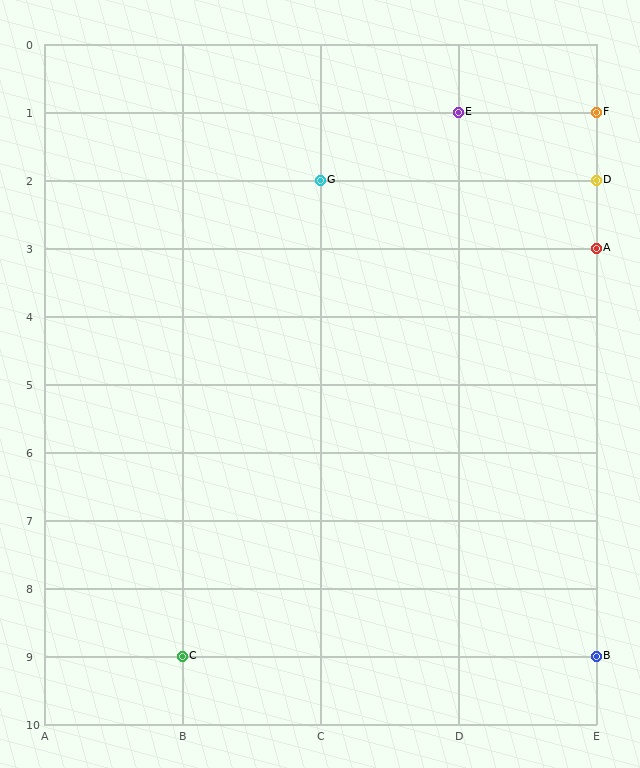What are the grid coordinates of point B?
Point B is at grid coordinates (E, 9).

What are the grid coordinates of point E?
Point E is at grid coordinates (D, 1).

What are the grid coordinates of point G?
Point G is at grid coordinates (C, 2).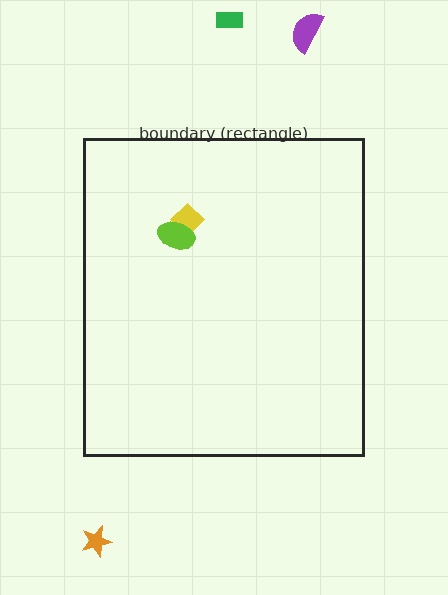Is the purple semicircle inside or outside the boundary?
Outside.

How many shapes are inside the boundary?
2 inside, 3 outside.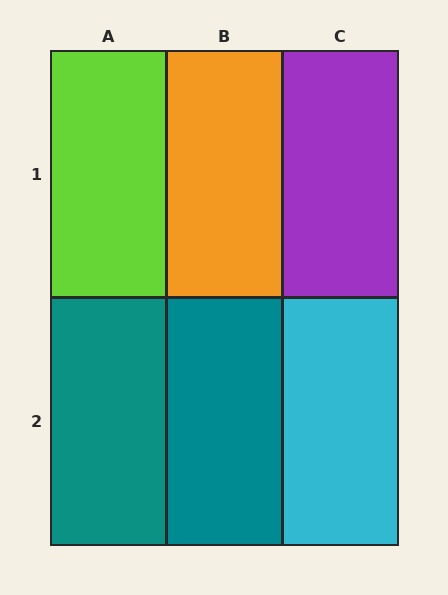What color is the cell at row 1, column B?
Orange.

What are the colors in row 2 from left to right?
Teal, teal, cyan.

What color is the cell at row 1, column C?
Purple.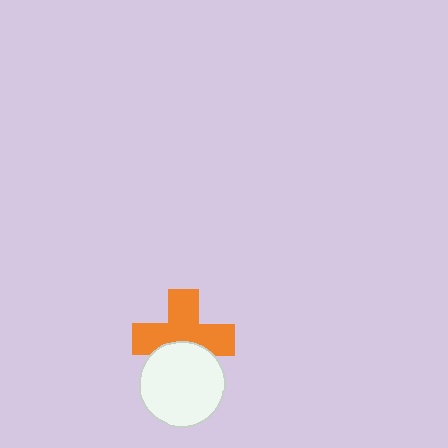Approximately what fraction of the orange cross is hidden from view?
Roughly 32% of the orange cross is hidden behind the white circle.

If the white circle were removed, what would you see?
You would see the complete orange cross.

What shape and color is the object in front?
The object in front is a white circle.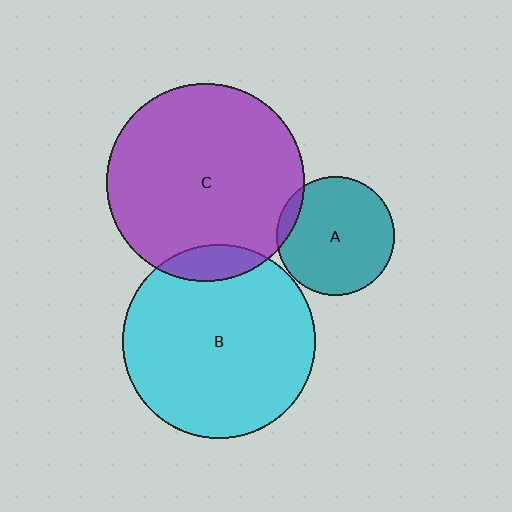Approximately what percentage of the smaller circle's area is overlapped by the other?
Approximately 10%.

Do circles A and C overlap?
Yes.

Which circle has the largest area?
Circle C (purple).